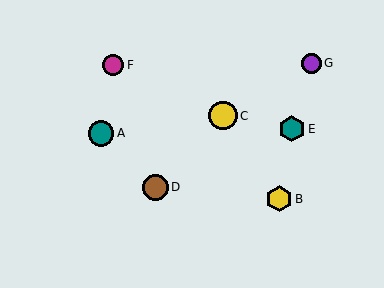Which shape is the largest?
The yellow circle (labeled C) is the largest.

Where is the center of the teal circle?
The center of the teal circle is at (101, 133).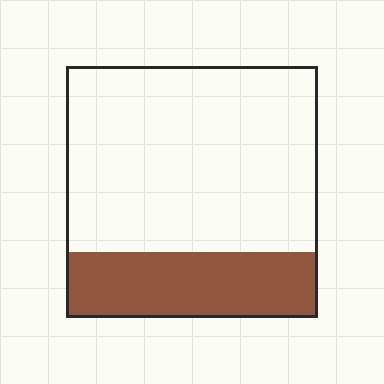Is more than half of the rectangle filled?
No.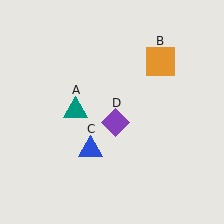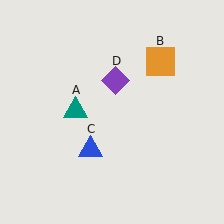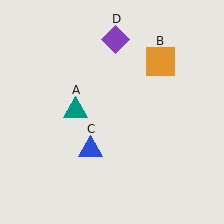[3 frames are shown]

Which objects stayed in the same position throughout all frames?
Teal triangle (object A) and orange square (object B) and blue triangle (object C) remained stationary.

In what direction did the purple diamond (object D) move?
The purple diamond (object D) moved up.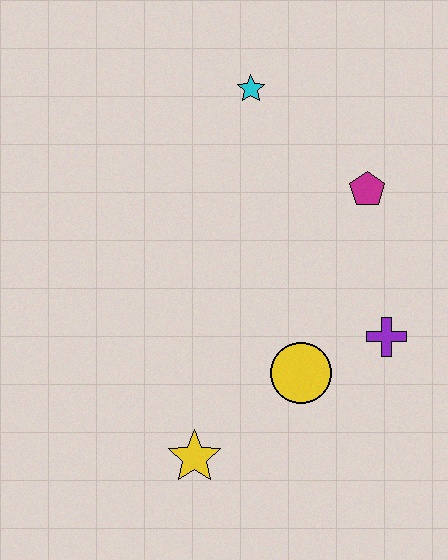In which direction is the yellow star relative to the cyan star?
The yellow star is below the cyan star.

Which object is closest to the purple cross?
The yellow circle is closest to the purple cross.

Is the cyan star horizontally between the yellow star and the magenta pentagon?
Yes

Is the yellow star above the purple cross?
No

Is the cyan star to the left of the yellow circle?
Yes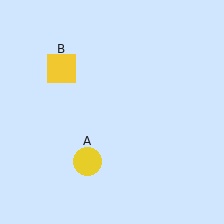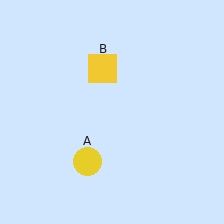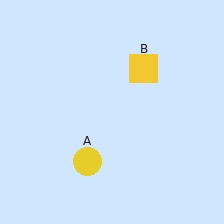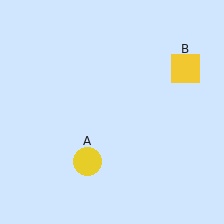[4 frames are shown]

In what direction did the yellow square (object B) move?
The yellow square (object B) moved right.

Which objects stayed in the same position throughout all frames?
Yellow circle (object A) remained stationary.